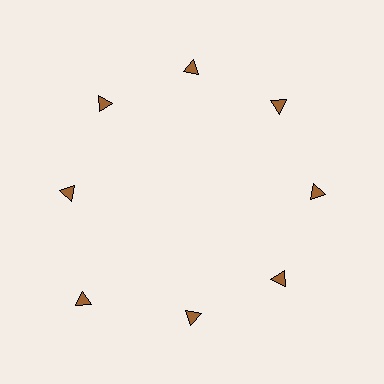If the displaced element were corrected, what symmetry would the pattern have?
It would have 8-fold rotational symmetry — the pattern would map onto itself every 45 degrees.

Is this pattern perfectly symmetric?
No. The 8 brown triangles are arranged in a ring, but one element near the 8 o'clock position is pushed outward from the center, breaking the 8-fold rotational symmetry.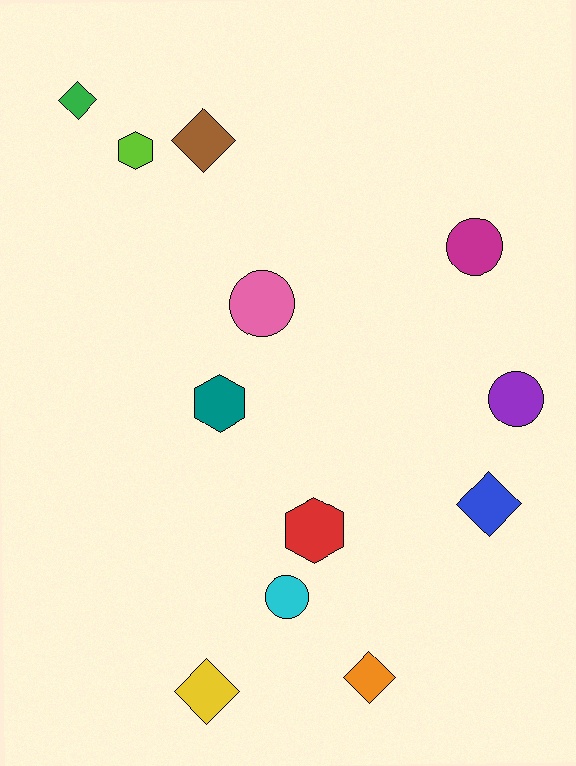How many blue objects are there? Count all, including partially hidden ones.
There is 1 blue object.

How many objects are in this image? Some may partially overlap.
There are 12 objects.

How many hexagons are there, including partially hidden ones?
There are 3 hexagons.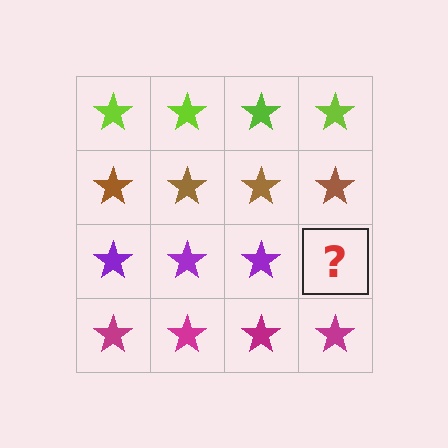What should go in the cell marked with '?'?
The missing cell should contain a purple star.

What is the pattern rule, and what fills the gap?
The rule is that each row has a consistent color. The gap should be filled with a purple star.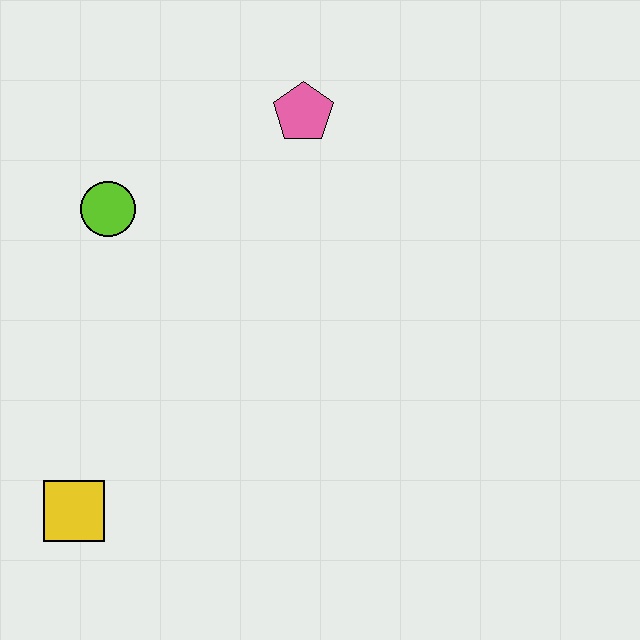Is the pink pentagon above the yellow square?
Yes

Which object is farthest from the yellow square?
The pink pentagon is farthest from the yellow square.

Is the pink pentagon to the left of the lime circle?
No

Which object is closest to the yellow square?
The lime circle is closest to the yellow square.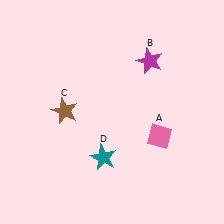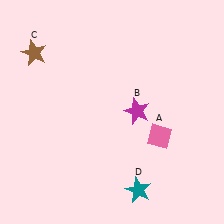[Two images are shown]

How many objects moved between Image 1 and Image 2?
3 objects moved between the two images.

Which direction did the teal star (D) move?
The teal star (D) moved right.